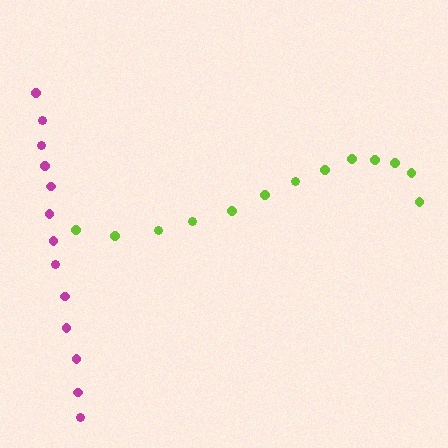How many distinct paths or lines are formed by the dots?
There are 2 distinct paths.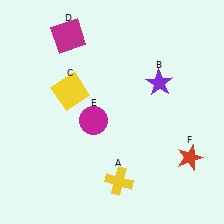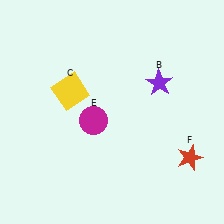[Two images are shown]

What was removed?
The magenta square (D), the yellow cross (A) were removed in Image 2.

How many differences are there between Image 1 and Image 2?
There are 2 differences between the two images.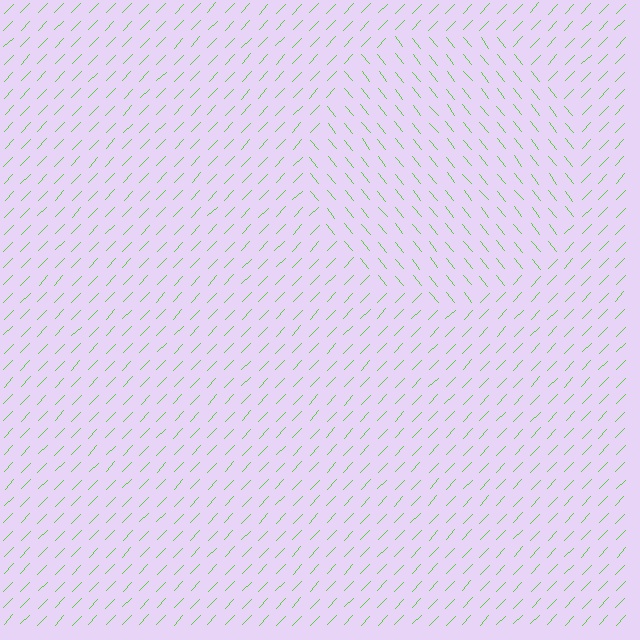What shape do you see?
I see a circle.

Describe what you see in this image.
The image is filled with small lime line segments. A circle region in the image has lines oriented differently from the surrounding lines, creating a visible texture boundary.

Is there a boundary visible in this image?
Yes, there is a texture boundary formed by a change in line orientation.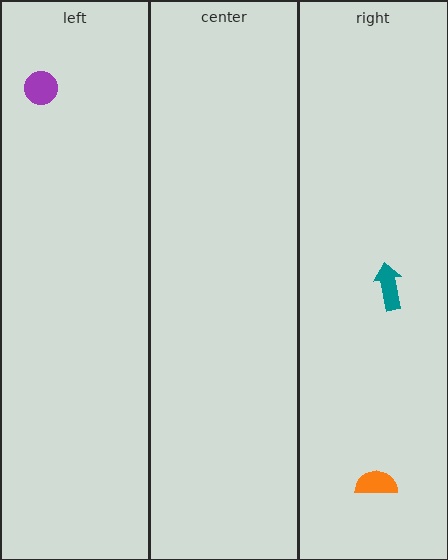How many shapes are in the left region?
1.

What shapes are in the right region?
The teal arrow, the orange semicircle.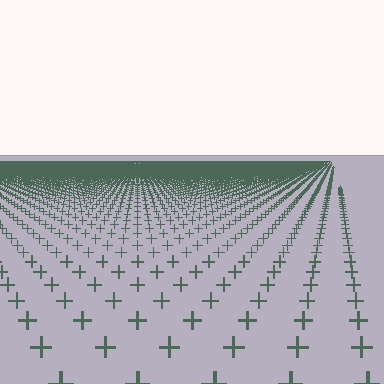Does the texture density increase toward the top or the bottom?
Density increases toward the top.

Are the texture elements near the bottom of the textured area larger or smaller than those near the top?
Larger. Near the bottom, elements are closer to the viewer and appear at a bigger on-screen size.